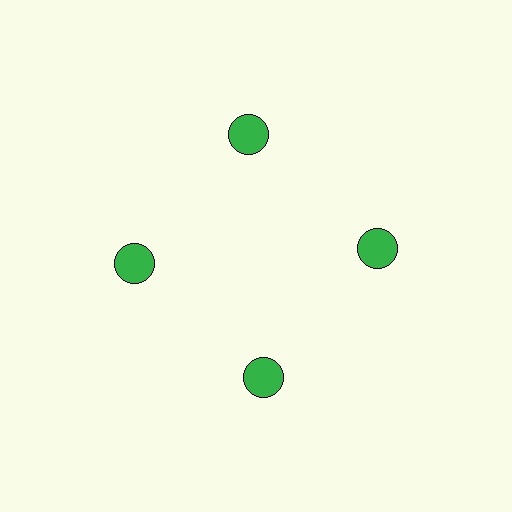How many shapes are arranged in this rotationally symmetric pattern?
There are 4 shapes, arranged in 4 groups of 1.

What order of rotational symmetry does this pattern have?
This pattern has 4-fold rotational symmetry.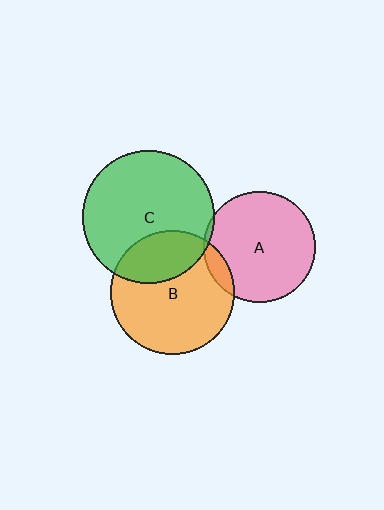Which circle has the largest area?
Circle C (green).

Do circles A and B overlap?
Yes.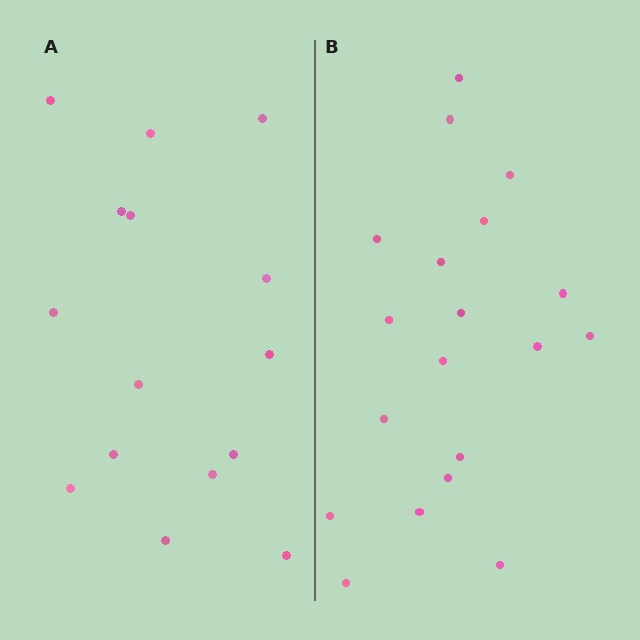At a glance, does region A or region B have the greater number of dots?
Region B (the right region) has more dots.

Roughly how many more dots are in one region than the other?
Region B has about 4 more dots than region A.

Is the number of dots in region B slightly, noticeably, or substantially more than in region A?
Region B has noticeably more, but not dramatically so. The ratio is roughly 1.3 to 1.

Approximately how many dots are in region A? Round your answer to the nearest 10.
About 20 dots. (The exact count is 15, which rounds to 20.)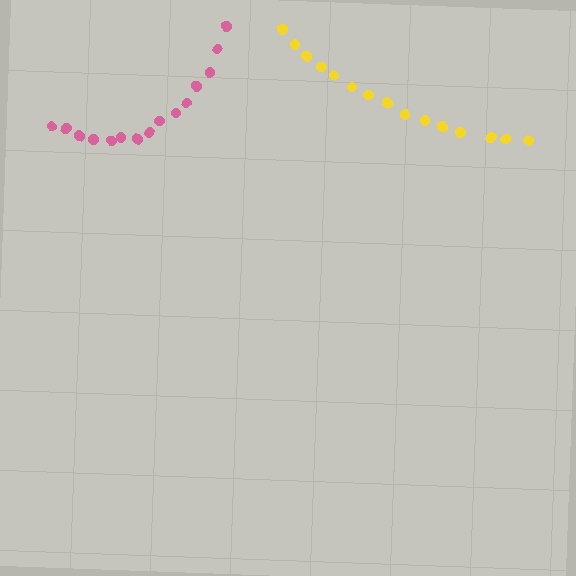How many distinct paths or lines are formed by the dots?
There are 2 distinct paths.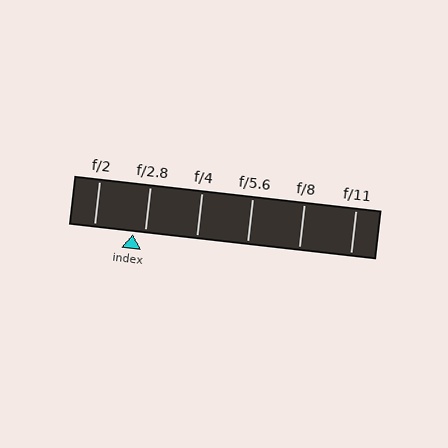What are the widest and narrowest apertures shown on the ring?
The widest aperture shown is f/2 and the narrowest is f/11.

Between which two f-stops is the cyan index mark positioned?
The index mark is between f/2 and f/2.8.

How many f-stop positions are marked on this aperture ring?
There are 6 f-stop positions marked.